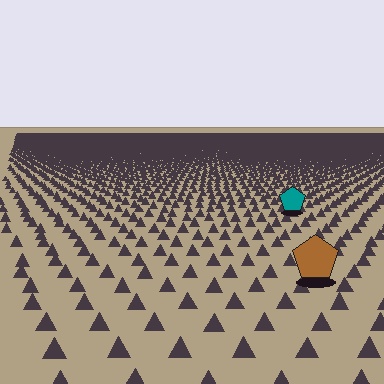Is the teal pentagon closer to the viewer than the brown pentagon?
No. The brown pentagon is closer — you can tell from the texture gradient: the ground texture is coarser near it.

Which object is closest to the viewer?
The brown pentagon is closest. The texture marks near it are larger and more spread out.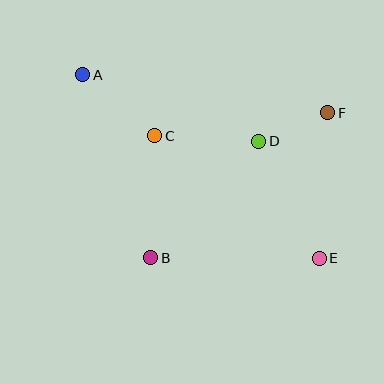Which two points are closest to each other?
Points D and F are closest to each other.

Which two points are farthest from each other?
Points A and E are farthest from each other.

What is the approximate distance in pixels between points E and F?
The distance between E and F is approximately 146 pixels.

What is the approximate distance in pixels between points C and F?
The distance between C and F is approximately 175 pixels.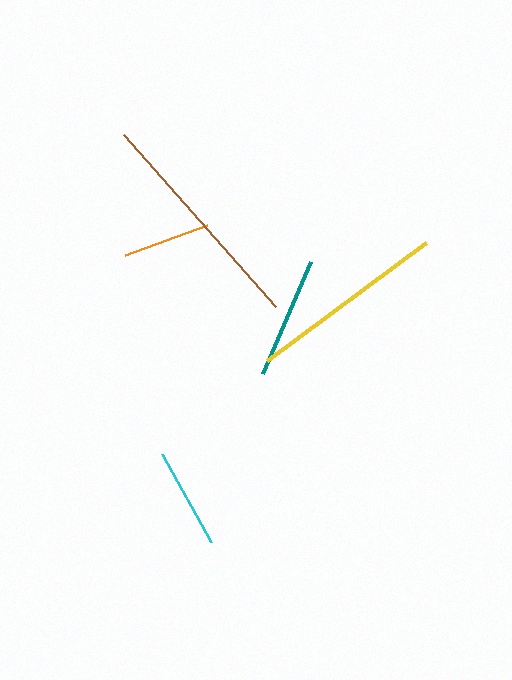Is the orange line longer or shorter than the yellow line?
The yellow line is longer than the orange line.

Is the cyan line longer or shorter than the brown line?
The brown line is longer than the cyan line.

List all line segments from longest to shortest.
From longest to shortest: brown, yellow, teal, cyan, orange.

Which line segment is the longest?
The brown line is the longest at approximately 229 pixels.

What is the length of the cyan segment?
The cyan segment is approximately 101 pixels long.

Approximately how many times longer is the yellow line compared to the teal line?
The yellow line is approximately 1.6 times the length of the teal line.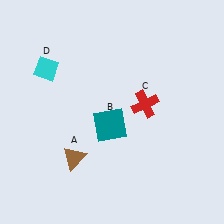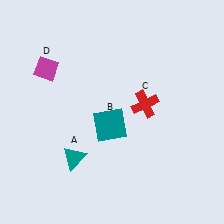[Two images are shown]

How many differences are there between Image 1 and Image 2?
There are 2 differences between the two images.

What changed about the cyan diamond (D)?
In Image 1, D is cyan. In Image 2, it changed to magenta.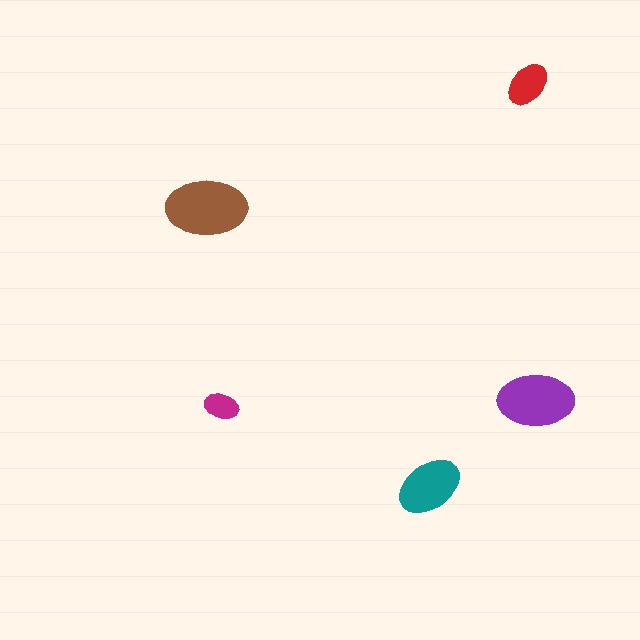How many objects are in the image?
There are 5 objects in the image.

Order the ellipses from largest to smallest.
the brown one, the purple one, the teal one, the red one, the magenta one.